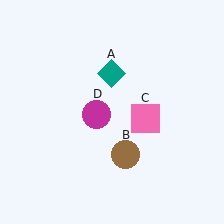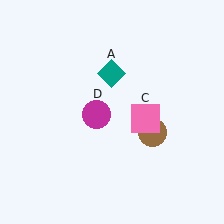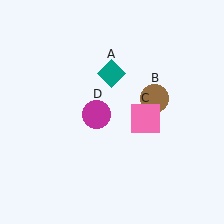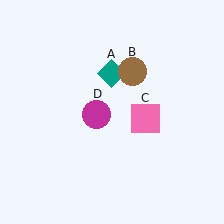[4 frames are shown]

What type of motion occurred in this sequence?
The brown circle (object B) rotated counterclockwise around the center of the scene.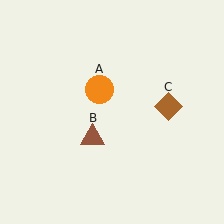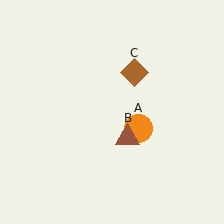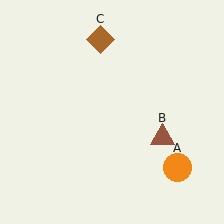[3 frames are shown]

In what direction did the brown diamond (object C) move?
The brown diamond (object C) moved up and to the left.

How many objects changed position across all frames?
3 objects changed position: orange circle (object A), brown triangle (object B), brown diamond (object C).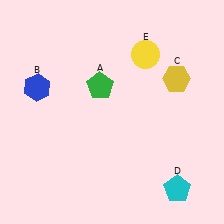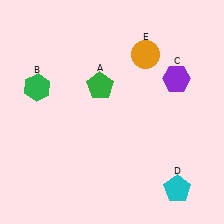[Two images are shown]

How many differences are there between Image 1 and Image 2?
There are 3 differences between the two images.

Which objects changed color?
B changed from blue to green. C changed from yellow to purple. E changed from yellow to orange.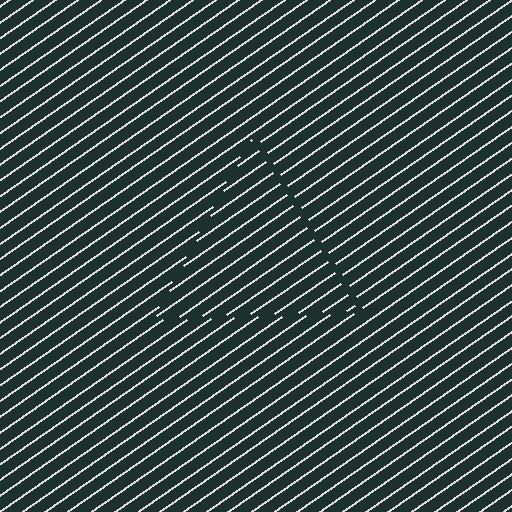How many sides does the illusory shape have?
3 sides — the line-ends trace a triangle.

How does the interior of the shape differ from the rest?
The interior of the shape contains the same grating, shifted by half a period — the contour is defined by the phase discontinuity where line-ends from the inner and outer gratings abut.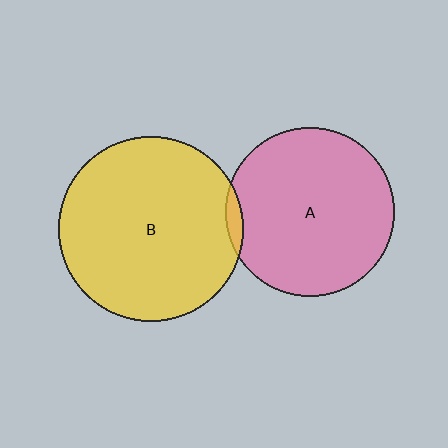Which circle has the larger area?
Circle B (yellow).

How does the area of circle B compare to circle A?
Approximately 1.2 times.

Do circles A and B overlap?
Yes.